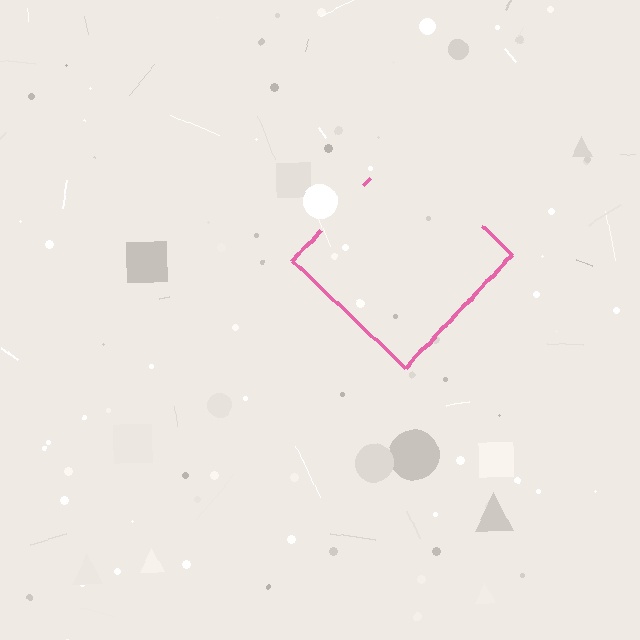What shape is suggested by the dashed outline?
The dashed outline suggests a diamond.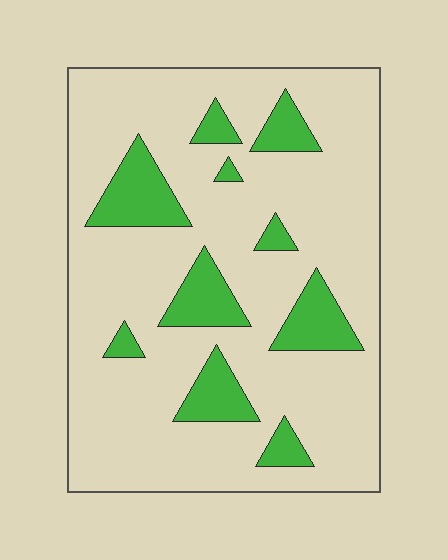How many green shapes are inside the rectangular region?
10.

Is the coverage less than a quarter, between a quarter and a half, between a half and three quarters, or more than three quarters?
Less than a quarter.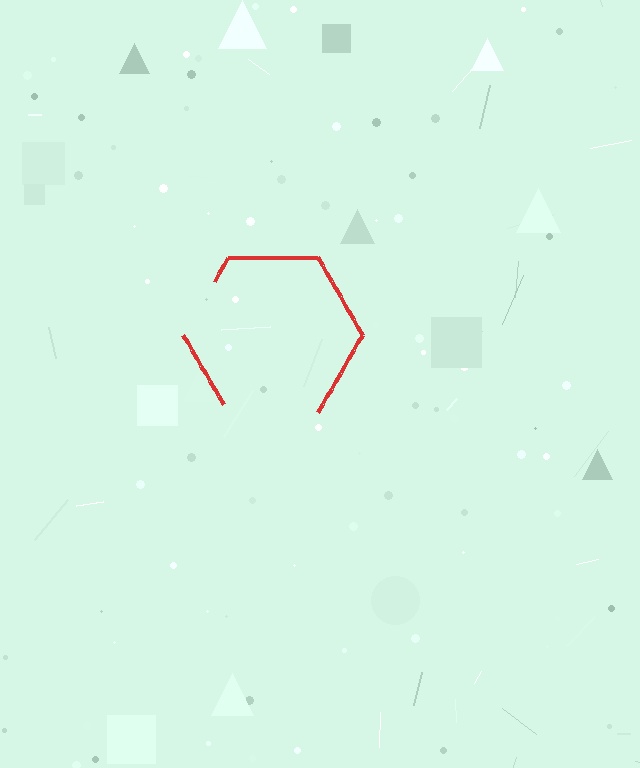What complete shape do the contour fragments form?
The contour fragments form a hexagon.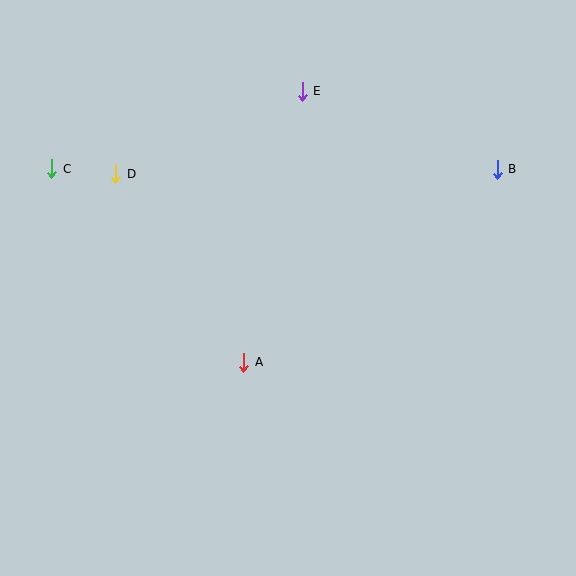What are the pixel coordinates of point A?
Point A is at (244, 362).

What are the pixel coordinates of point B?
Point B is at (497, 169).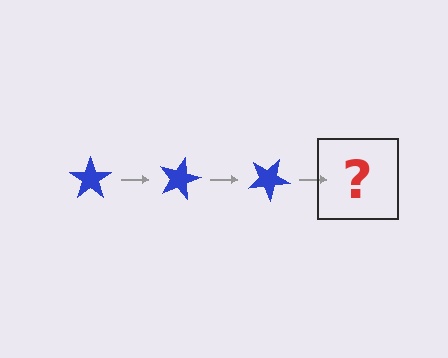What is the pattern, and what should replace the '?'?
The pattern is that the star rotates 15 degrees each step. The '?' should be a blue star rotated 45 degrees.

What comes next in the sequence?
The next element should be a blue star rotated 45 degrees.